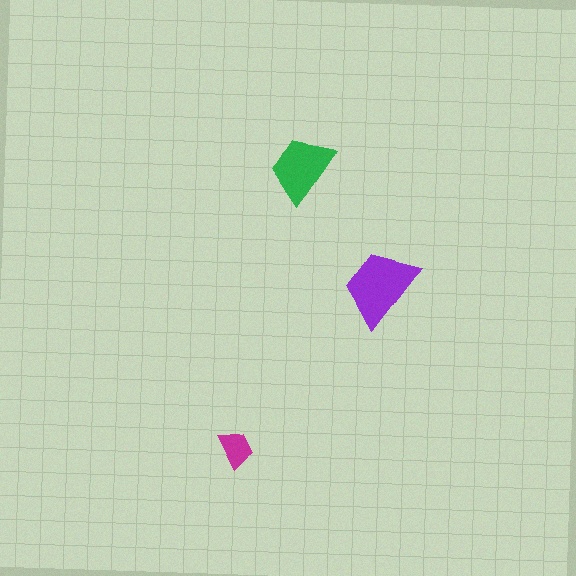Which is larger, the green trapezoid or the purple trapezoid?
The purple one.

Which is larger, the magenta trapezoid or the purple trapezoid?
The purple one.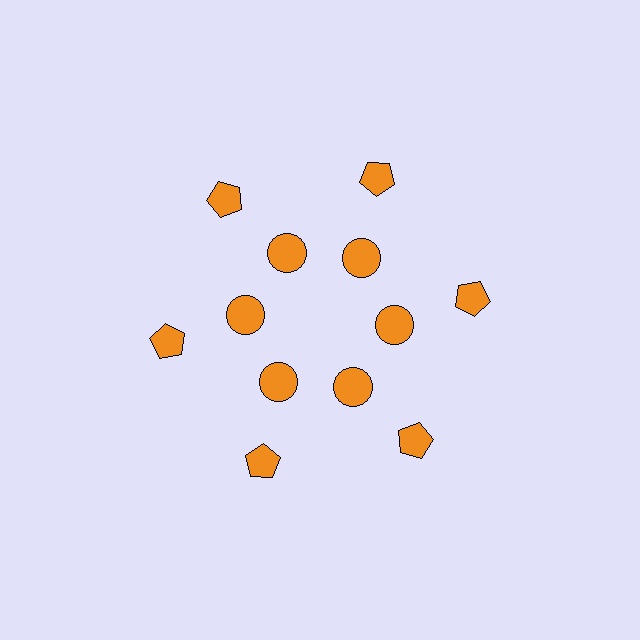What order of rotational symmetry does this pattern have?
This pattern has 6-fold rotational symmetry.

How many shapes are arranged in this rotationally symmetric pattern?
There are 12 shapes, arranged in 6 groups of 2.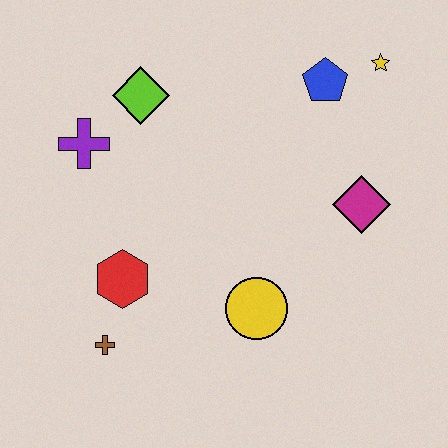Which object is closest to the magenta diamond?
The blue pentagon is closest to the magenta diamond.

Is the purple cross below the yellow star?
Yes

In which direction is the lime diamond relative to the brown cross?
The lime diamond is above the brown cross.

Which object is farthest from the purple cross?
The yellow star is farthest from the purple cross.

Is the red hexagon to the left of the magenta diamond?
Yes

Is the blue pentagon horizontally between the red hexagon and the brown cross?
No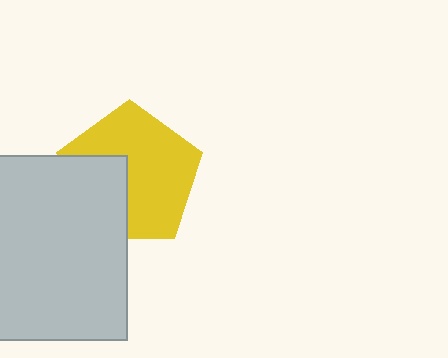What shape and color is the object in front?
The object in front is a light gray square.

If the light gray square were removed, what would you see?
You would see the complete yellow pentagon.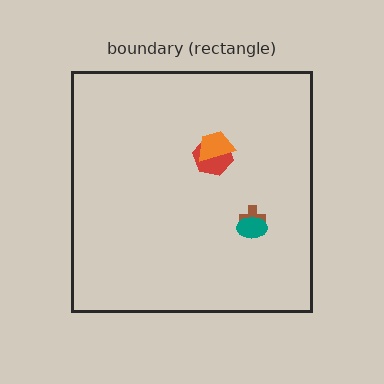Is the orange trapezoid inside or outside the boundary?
Inside.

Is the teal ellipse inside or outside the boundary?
Inside.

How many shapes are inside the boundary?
4 inside, 0 outside.